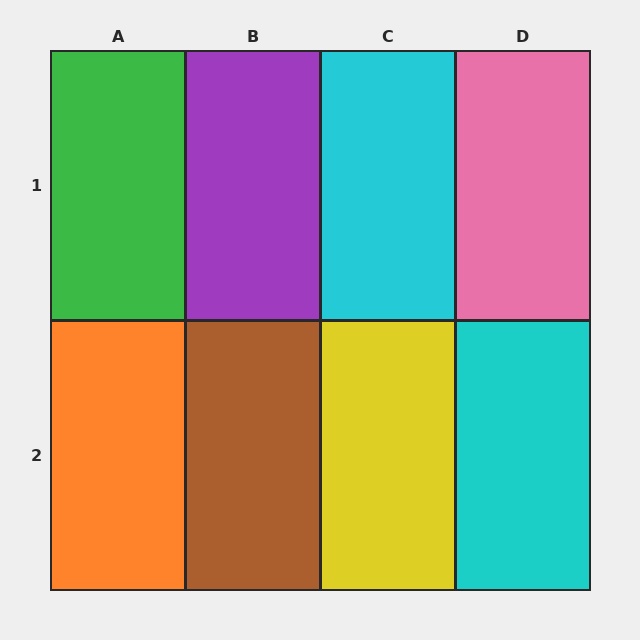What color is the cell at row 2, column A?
Orange.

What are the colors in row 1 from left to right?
Green, purple, cyan, pink.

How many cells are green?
1 cell is green.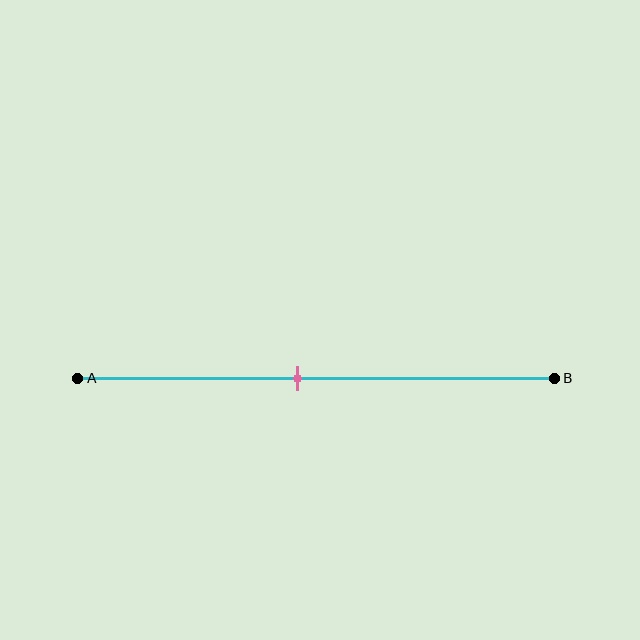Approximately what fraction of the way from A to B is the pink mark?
The pink mark is approximately 45% of the way from A to B.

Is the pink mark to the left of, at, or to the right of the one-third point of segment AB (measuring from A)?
The pink mark is to the right of the one-third point of segment AB.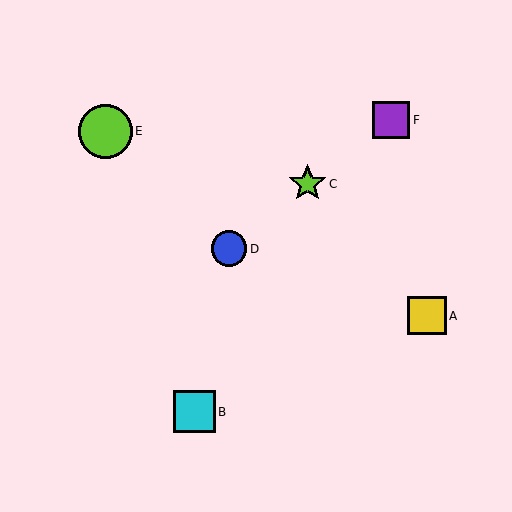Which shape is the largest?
The lime circle (labeled E) is the largest.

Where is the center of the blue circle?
The center of the blue circle is at (229, 249).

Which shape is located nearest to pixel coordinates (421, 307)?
The yellow square (labeled A) at (427, 316) is nearest to that location.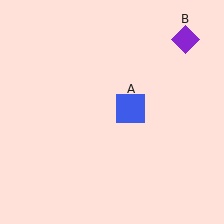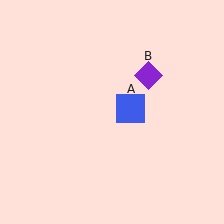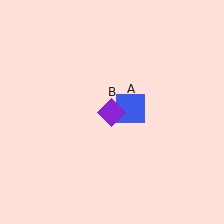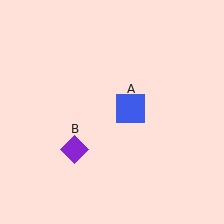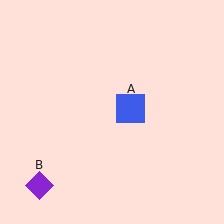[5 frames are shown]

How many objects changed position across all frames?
1 object changed position: purple diamond (object B).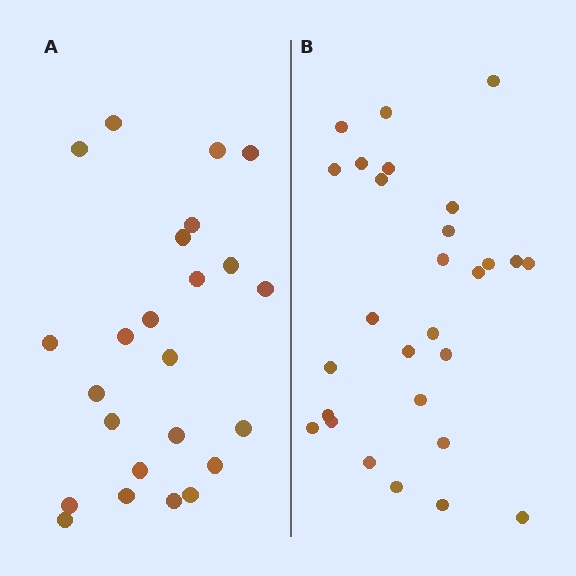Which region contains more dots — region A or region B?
Region B (the right region) has more dots.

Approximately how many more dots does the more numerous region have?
Region B has about 4 more dots than region A.